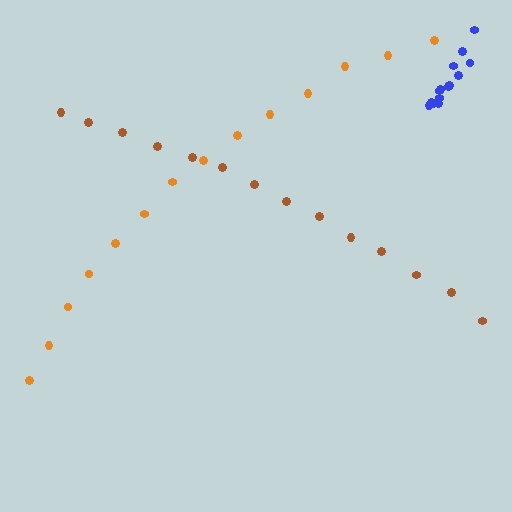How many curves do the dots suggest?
There are 3 distinct paths.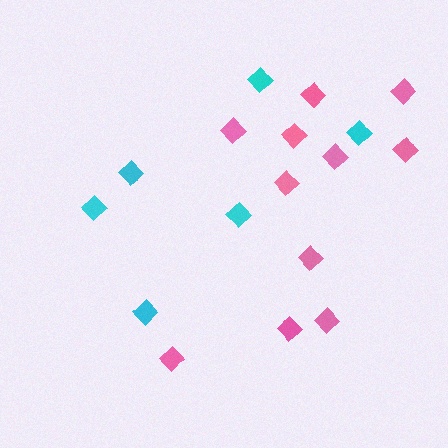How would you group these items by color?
There are 2 groups: one group of pink diamonds (11) and one group of cyan diamonds (6).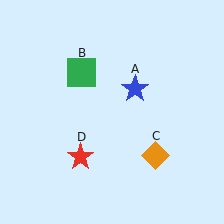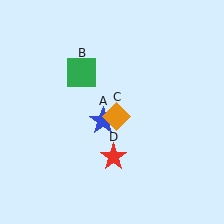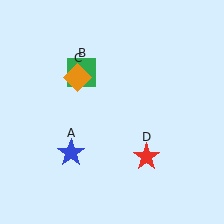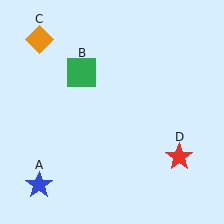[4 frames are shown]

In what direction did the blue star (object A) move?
The blue star (object A) moved down and to the left.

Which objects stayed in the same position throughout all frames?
Green square (object B) remained stationary.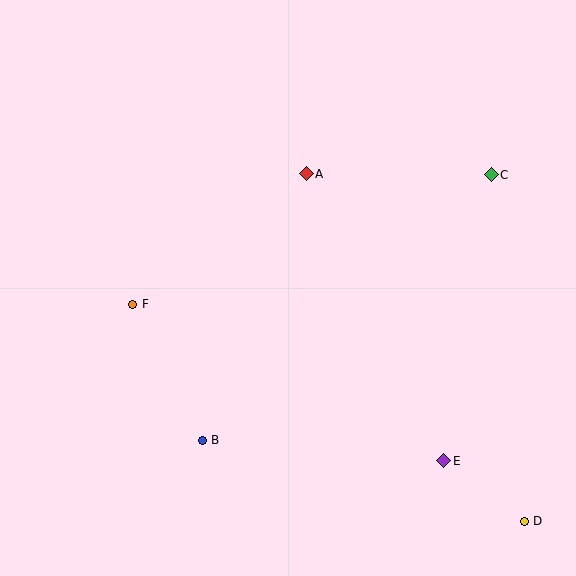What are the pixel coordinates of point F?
Point F is at (133, 304).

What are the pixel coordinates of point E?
Point E is at (444, 461).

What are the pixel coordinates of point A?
Point A is at (306, 174).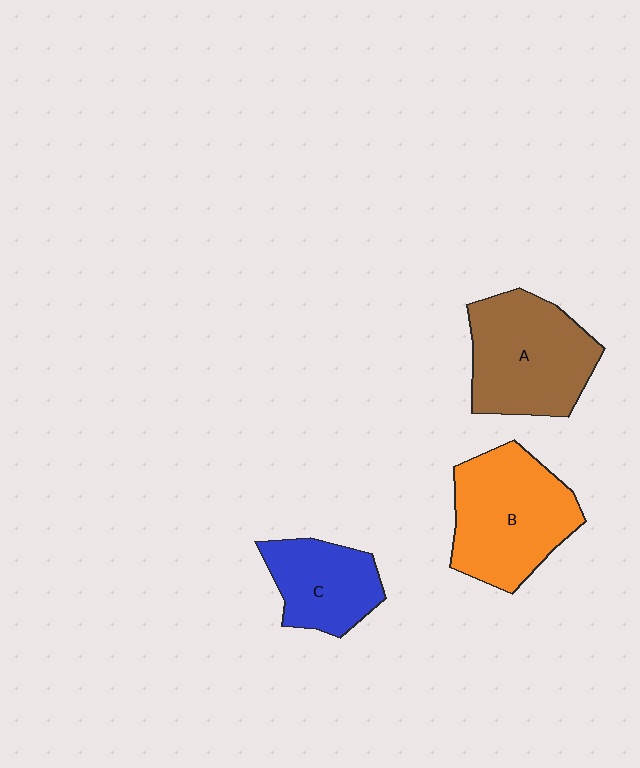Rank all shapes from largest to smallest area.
From largest to smallest: B (orange), A (brown), C (blue).